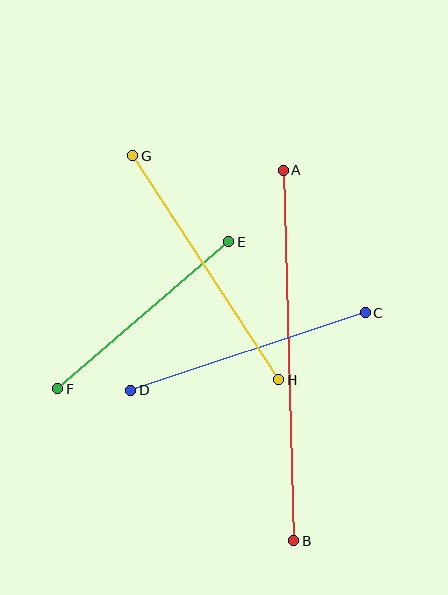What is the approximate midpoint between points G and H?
The midpoint is at approximately (206, 268) pixels.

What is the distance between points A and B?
The distance is approximately 370 pixels.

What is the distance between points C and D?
The distance is approximately 247 pixels.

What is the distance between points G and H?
The distance is approximately 268 pixels.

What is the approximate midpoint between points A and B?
The midpoint is at approximately (288, 355) pixels.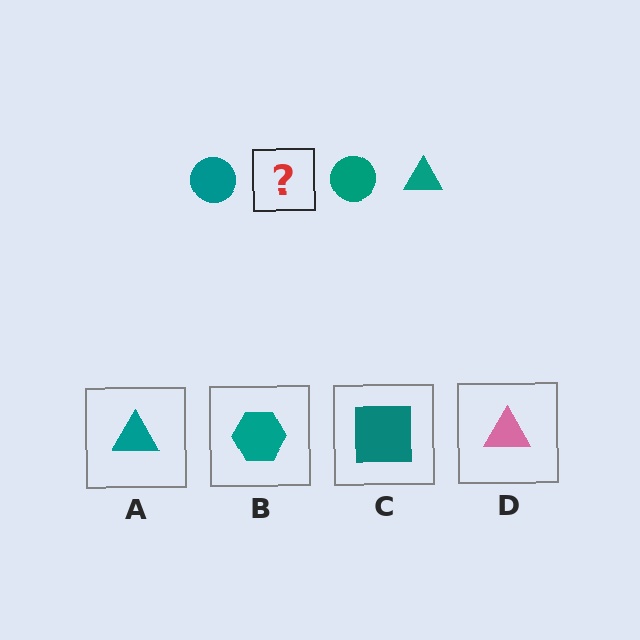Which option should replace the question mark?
Option A.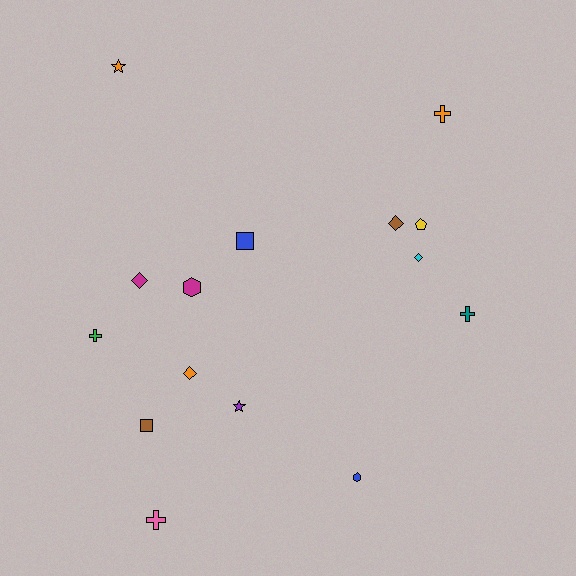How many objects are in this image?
There are 15 objects.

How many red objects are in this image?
There are no red objects.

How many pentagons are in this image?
There is 1 pentagon.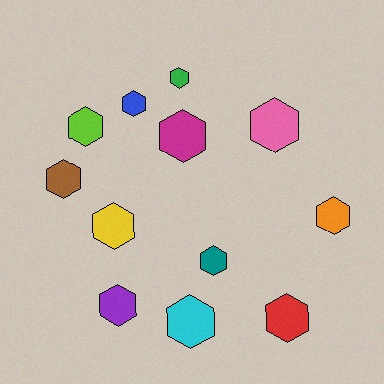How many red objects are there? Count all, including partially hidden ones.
There is 1 red object.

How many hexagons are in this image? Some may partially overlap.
There are 12 hexagons.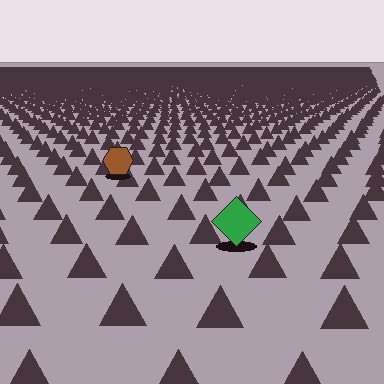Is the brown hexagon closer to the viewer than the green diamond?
No. The green diamond is closer — you can tell from the texture gradient: the ground texture is coarser near it.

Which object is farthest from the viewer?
The brown hexagon is farthest from the viewer. It appears smaller and the ground texture around it is denser.